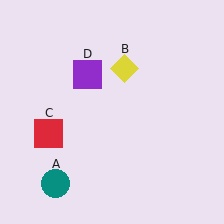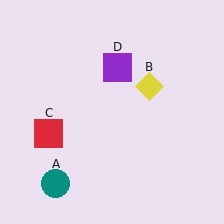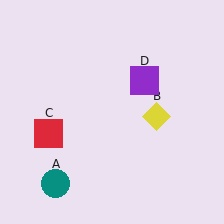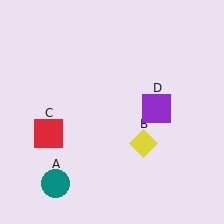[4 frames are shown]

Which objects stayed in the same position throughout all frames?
Teal circle (object A) and red square (object C) remained stationary.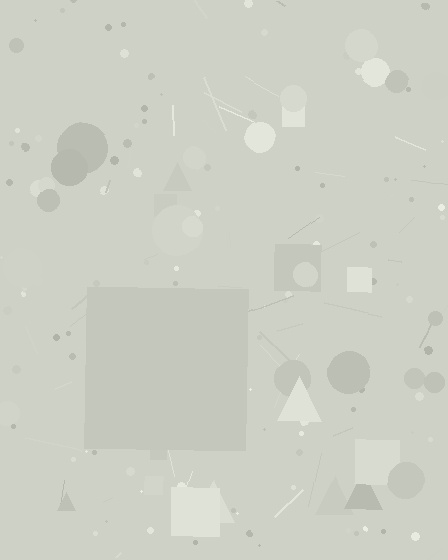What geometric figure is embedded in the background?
A square is embedded in the background.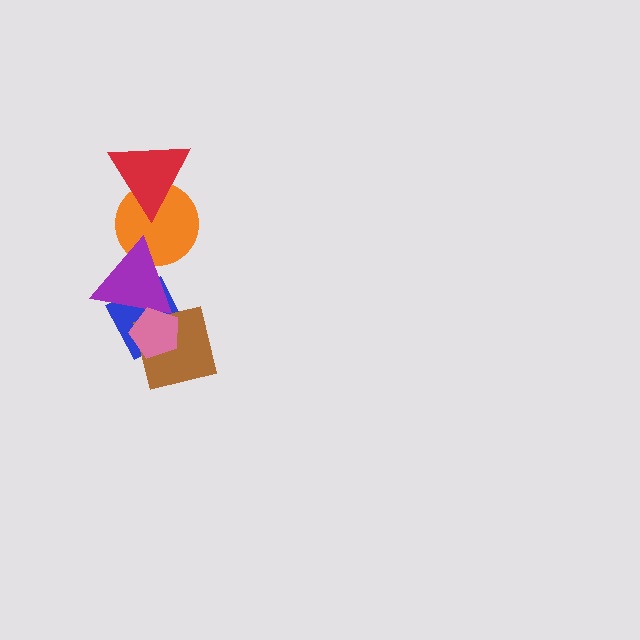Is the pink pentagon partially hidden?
No, no other shape covers it.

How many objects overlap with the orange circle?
2 objects overlap with the orange circle.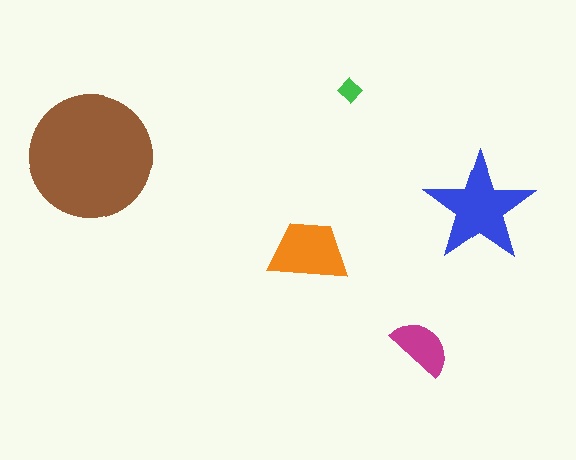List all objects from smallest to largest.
The green diamond, the magenta semicircle, the orange trapezoid, the blue star, the brown circle.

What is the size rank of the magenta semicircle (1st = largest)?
4th.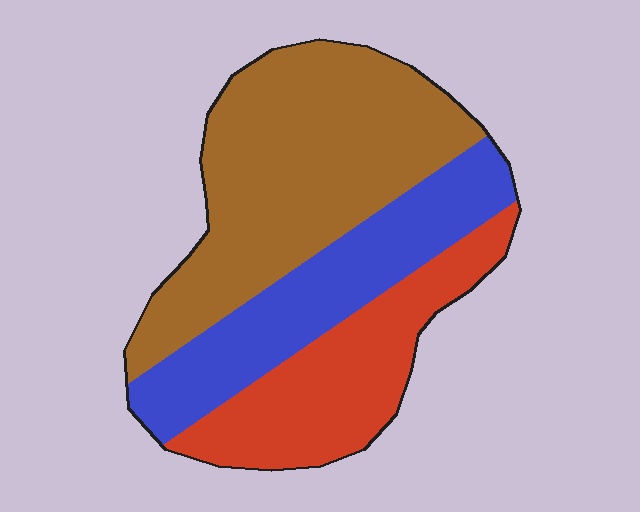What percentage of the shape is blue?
Blue takes up about one quarter (1/4) of the shape.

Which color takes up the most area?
Brown, at roughly 45%.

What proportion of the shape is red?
Red takes up about one quarter (1/4) of the shape.